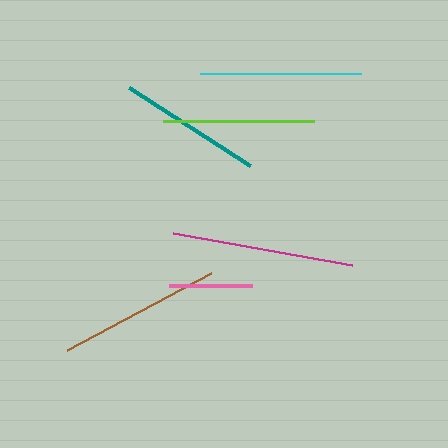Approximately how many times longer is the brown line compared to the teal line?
The brown line is approximately 1.1 times the length of the teal line.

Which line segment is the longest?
The magenta line is the longest at approximately 182 pixels.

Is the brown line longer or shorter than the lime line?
The brown line is longer than the lime line.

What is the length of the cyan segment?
The cyan segment is approximately 161 pixels long.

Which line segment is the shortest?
The pink line is the shortest at approximately 83 pixels.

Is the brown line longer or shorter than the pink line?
The brown line is longer than the pink line.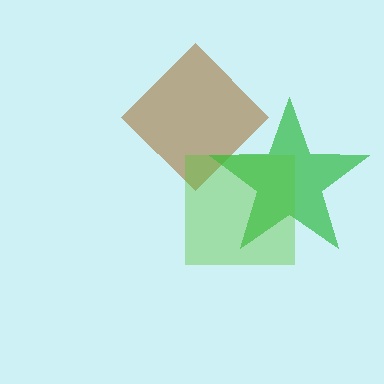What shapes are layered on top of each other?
The layered shapes are: a brown diamond, a green star, a lime square.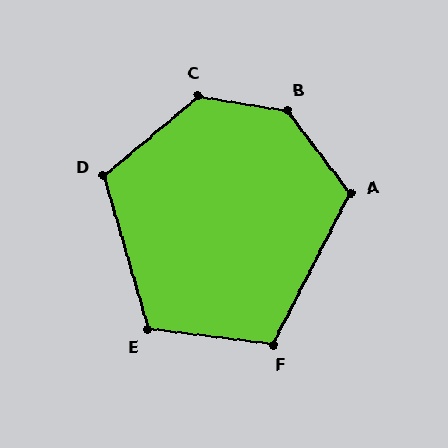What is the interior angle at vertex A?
Approximately 116 degrees (obtuse).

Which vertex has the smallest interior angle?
F, at approximately 110 degrees.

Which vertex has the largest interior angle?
B, at approximately 136 degrees.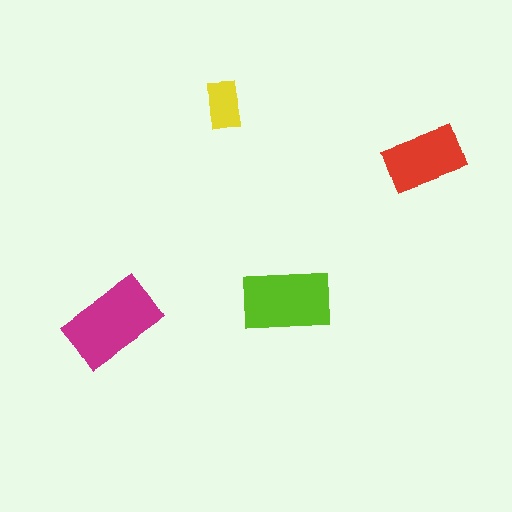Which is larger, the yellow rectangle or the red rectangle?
The red one.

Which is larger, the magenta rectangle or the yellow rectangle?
The magenta one.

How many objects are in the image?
There are 4 objects in the image.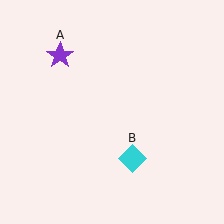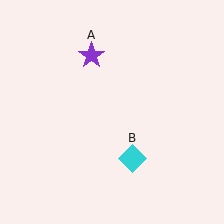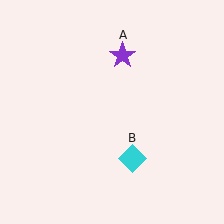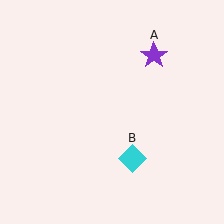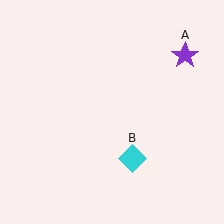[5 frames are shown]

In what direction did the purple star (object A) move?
The purple star (object A) moved right.